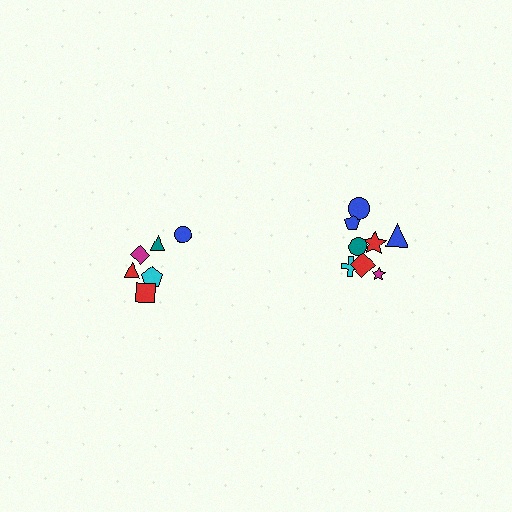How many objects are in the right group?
There are 8 objects.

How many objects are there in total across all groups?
There are 14 objects.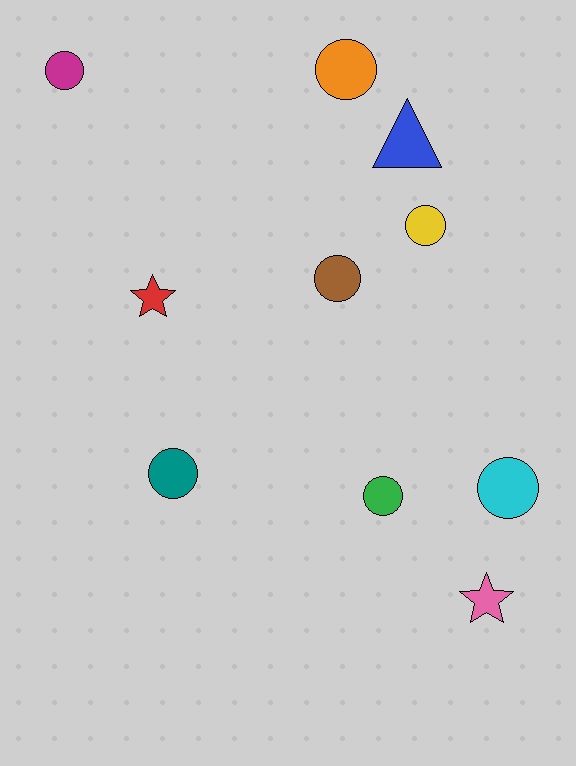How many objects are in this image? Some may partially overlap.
There are 10 objects.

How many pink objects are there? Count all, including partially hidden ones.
There is 1 pink object.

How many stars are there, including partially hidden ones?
There are 2 stars.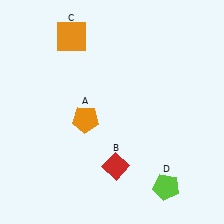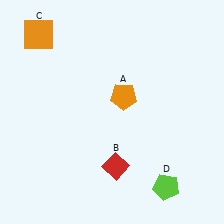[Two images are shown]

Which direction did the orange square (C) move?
The orange square (C) moved left.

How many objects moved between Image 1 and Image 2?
2 objects moved between the two images.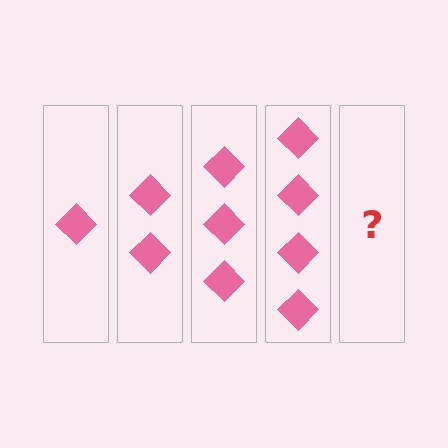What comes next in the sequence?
The next element should be 5 diamonds.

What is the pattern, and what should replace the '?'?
The pattern is that each step adds one more diamond. The '?' should be 5 diamonds.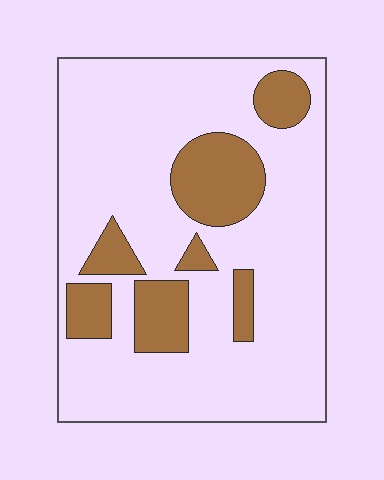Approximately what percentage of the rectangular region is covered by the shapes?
Approximately 20%.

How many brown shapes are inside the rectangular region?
7.